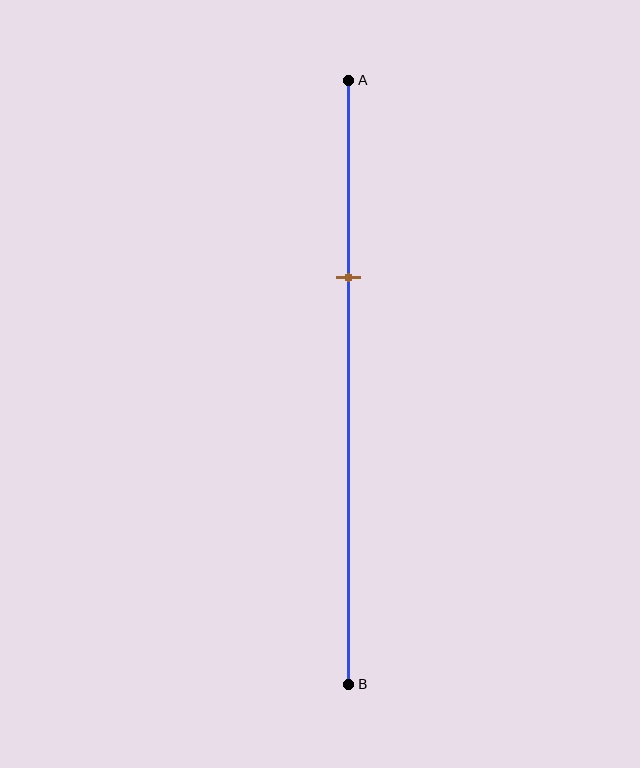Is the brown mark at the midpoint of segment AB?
No, the mark is at about 35% from A, not at the 50% midpoint.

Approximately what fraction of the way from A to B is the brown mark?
The brown mark is approximately 35% of the way from A to B.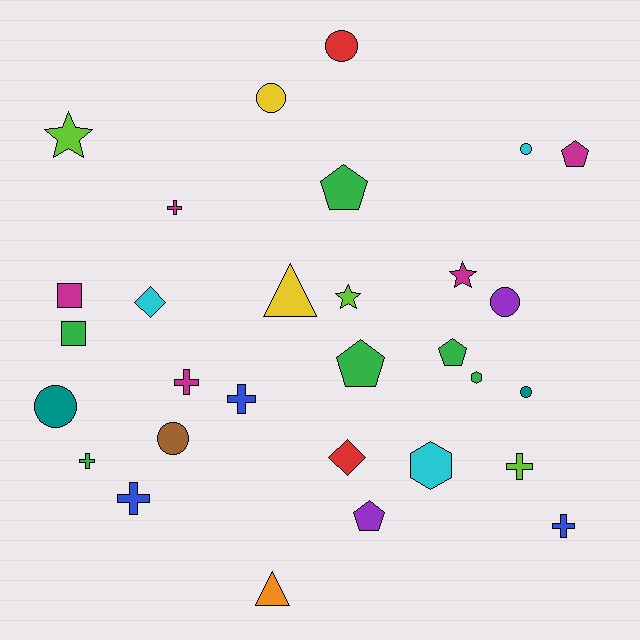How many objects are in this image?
There are 30 objects.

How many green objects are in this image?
There are 6 green objects.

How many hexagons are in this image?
There are 2 hexagons.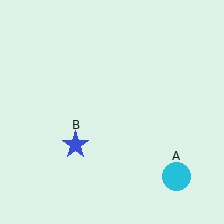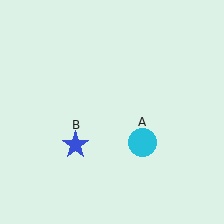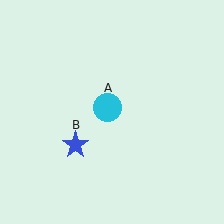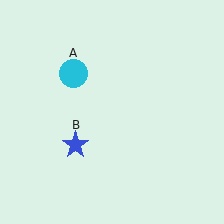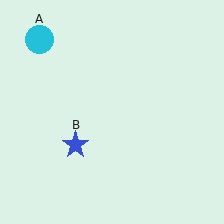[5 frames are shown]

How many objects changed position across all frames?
1 object changed position: cyan circle (object A).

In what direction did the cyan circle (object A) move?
The cyan circle (object A) moved up and to the left.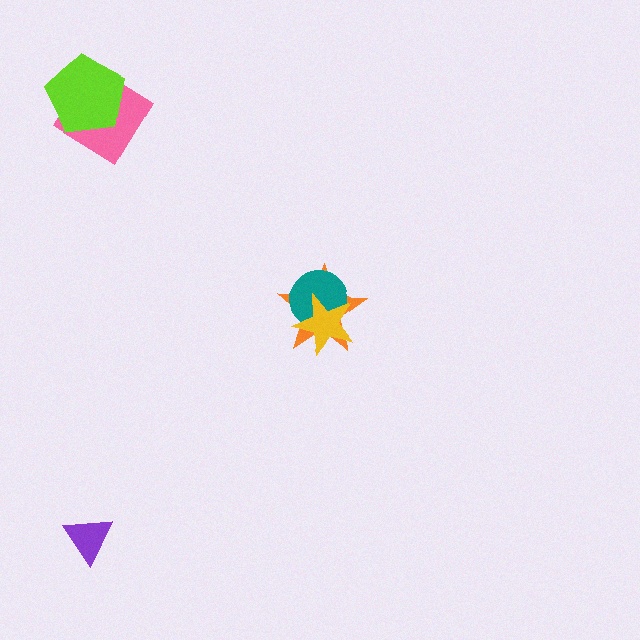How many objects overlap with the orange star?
2 objects overlap with the orange star.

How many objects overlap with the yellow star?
2 objects overlap with the yellow star.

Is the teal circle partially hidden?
Yes, it is partially covered by another shape.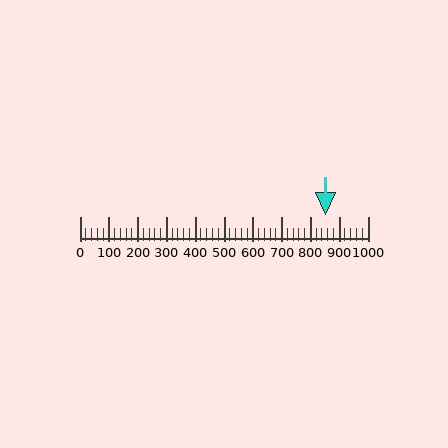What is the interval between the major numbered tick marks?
The major tick marks are spaced 100 units apart.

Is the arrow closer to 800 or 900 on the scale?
The arrow is closer to 900.